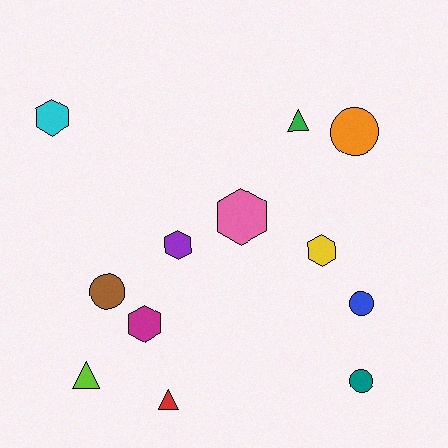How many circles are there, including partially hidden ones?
There are 4 circles.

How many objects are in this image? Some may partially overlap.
There are 12 objects.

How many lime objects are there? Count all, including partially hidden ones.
There is 1 lime object.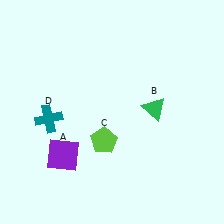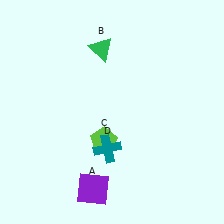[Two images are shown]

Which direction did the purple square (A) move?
The purple square (A) moved down.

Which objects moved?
The objects that moved are: the purple square (A), the green triangle (B), the teal cross (D).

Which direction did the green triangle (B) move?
The green triangle (B) moved up.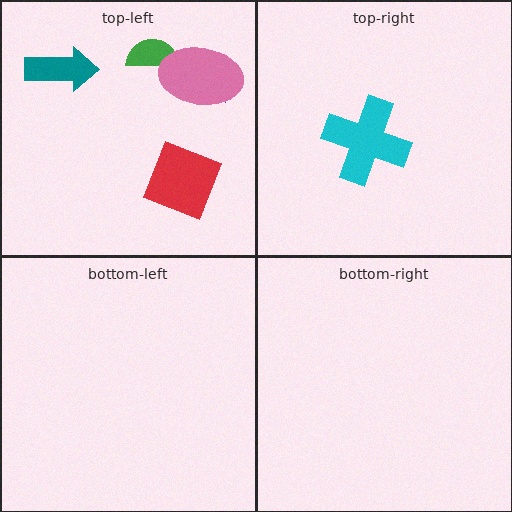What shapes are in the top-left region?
The red square, the blue triangle, the green semicircle, the teal arrow, the pink ellipse.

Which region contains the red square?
The top-left region.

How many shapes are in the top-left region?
5.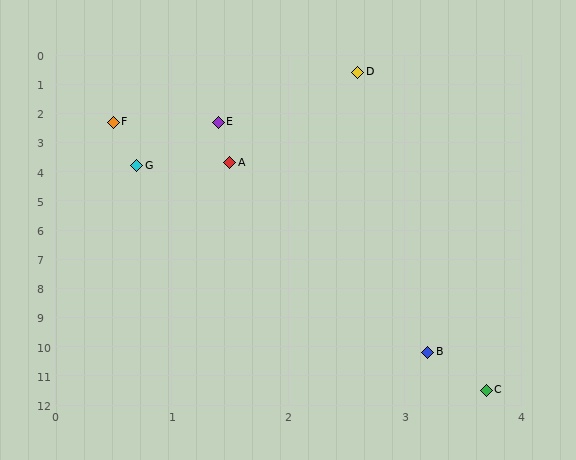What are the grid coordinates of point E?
Point E is at approximately (1.4, 2.3).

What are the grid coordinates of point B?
Point B is at approximately (3.2, 10.2).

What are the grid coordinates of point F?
Point F is at approximately (0.5, 2.3).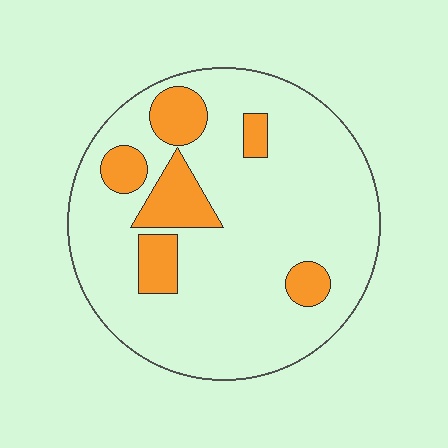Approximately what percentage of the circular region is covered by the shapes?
Approximately 20%.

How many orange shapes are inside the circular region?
6.